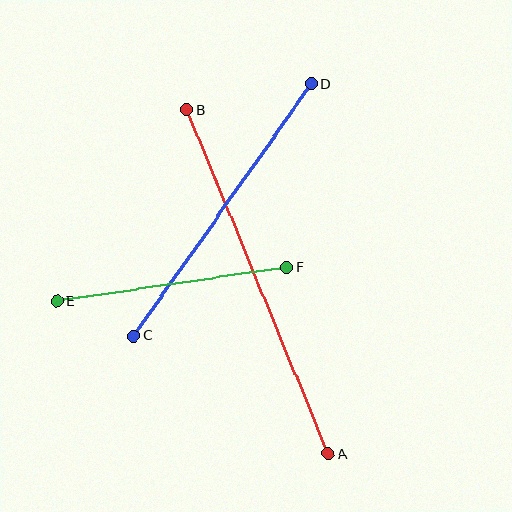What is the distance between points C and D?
The distance is approximately 308 pixels.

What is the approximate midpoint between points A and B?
The midpoint is at approximately (257, 282) pixels.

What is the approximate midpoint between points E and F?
The midpoint is at approximately (172, 284) pixels.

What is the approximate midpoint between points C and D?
The midpoint is at approximately (222, 210) pixels.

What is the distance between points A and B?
The distance is approximately 372 pixels.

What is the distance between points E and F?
The distance is approximately 233 pixels.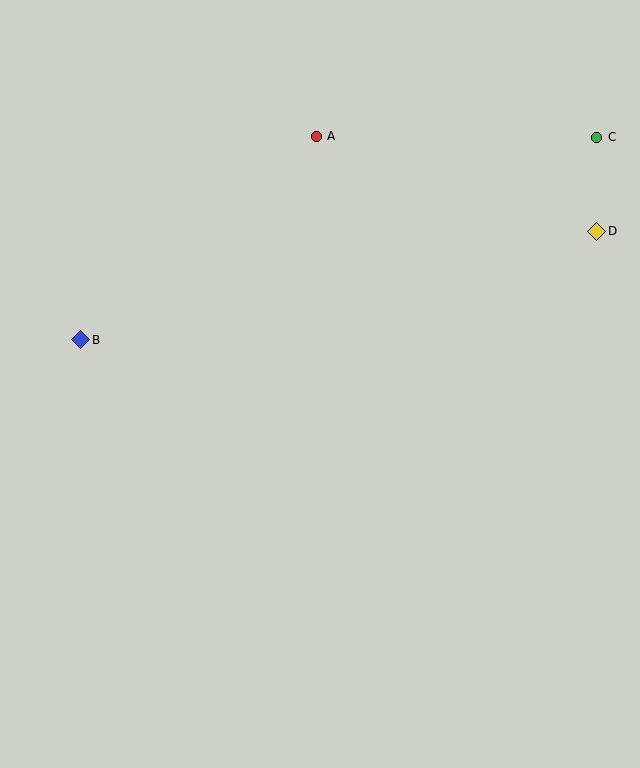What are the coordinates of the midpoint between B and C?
The midpoint between B and C is at (339, 239).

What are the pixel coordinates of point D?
Point D is at (597, 231).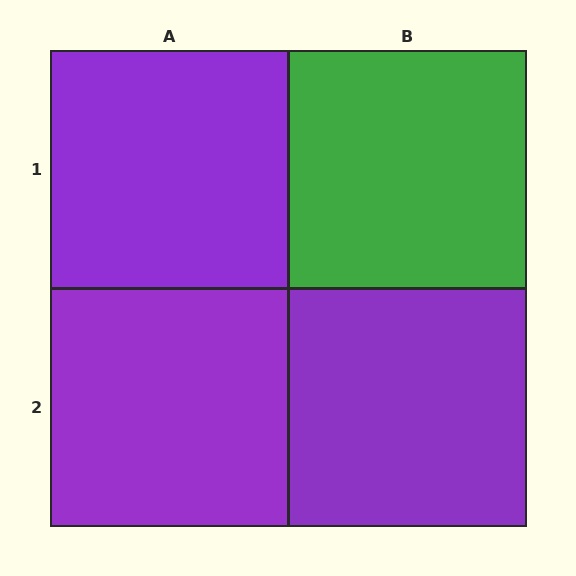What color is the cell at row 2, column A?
Purple.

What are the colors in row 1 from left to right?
Purple, green.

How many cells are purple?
3 cells are purple.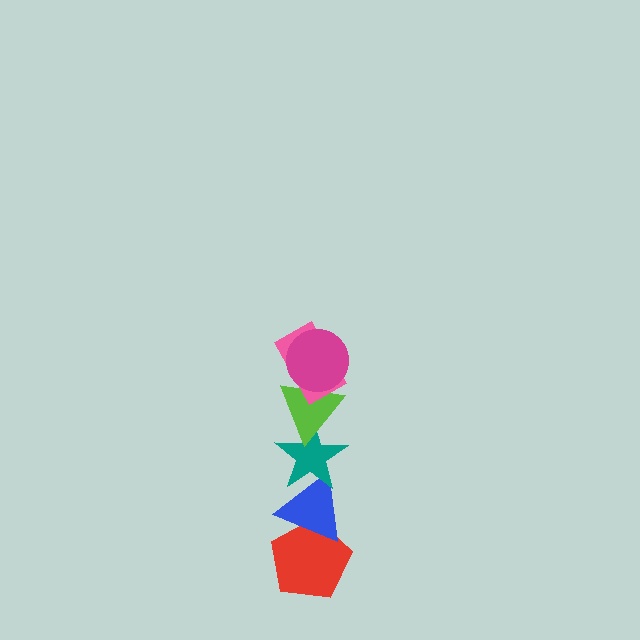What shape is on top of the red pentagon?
The blue triangle is on top of the red pentagon.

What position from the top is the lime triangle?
The lime triangle is 3rd from the top.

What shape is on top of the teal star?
The lime triangle is on top of the teal star.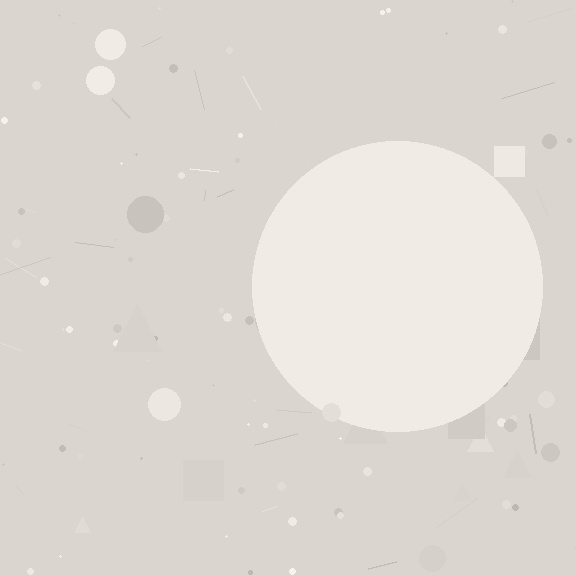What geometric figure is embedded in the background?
A circle is embedded in the background.